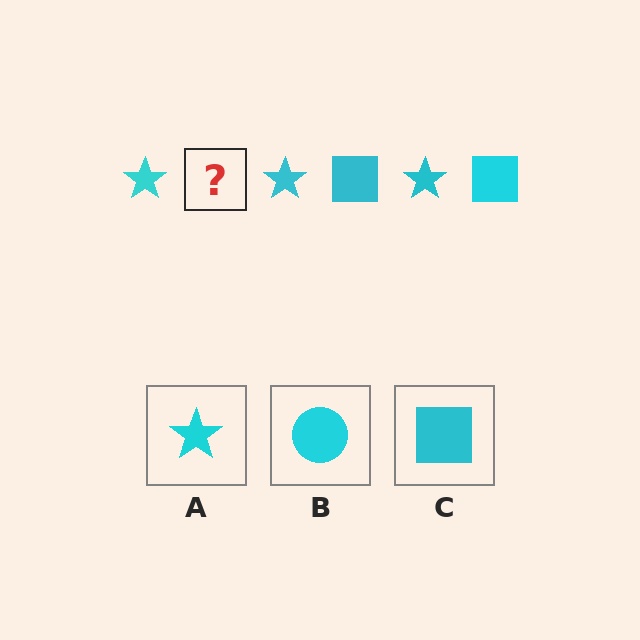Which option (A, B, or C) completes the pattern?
C.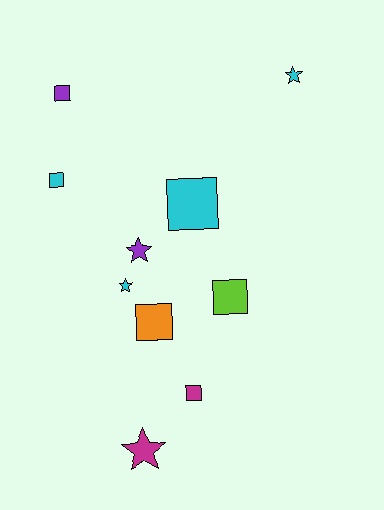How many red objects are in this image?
There are no red objects.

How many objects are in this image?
There are 10 objects.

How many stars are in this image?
There are 4 stars.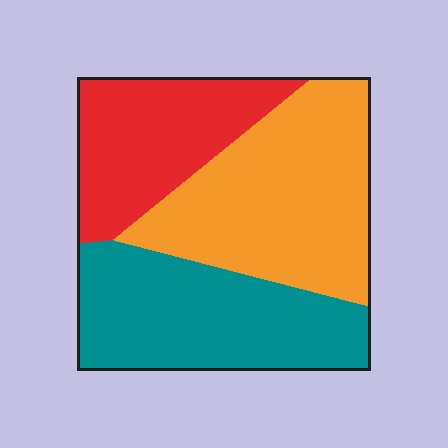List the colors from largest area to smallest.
From largest to smallest: orange, teal, red.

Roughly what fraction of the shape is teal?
Teal covers about 35% of the shape.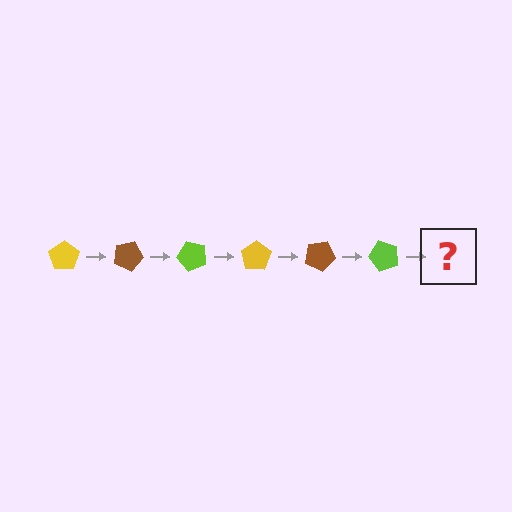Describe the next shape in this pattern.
It should be a yellow pentagon, rotated 150 degrees from the start.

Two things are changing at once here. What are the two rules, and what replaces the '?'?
The two rules are that it rotates 25 degrees each step and the color cycles through yellow, brown, and lime. The '?' should be a yellow pentagon, rotated 150 degrees from the start.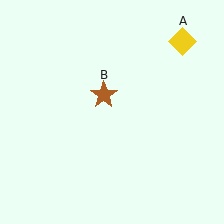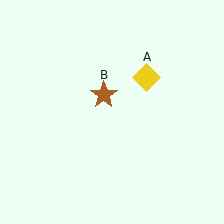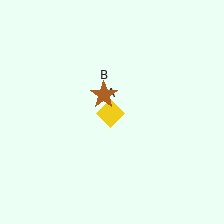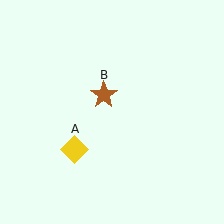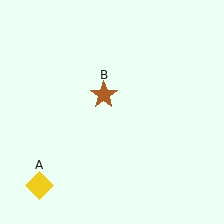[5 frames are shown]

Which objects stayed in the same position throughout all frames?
Brown star (object B) remained stationary.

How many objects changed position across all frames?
1 object changed position: yellow diamond (object A).